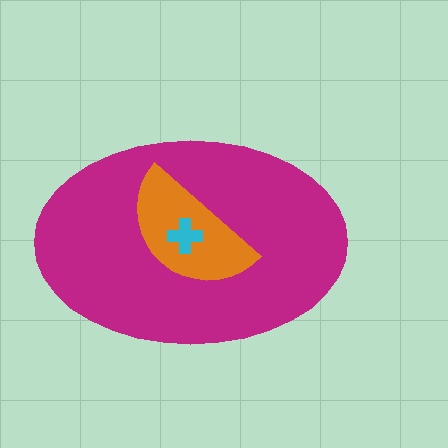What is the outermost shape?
The magenta ellipse.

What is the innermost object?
The cyan cross.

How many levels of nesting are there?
3.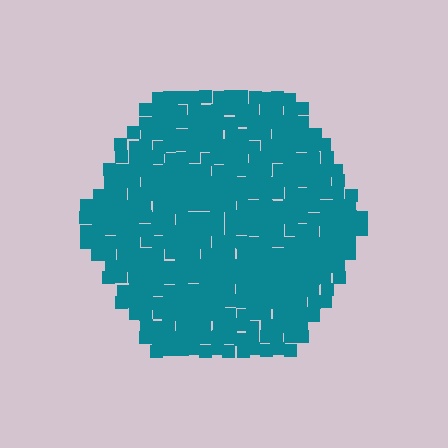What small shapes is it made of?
It is made of small squares.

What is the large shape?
The large shape is a hexagon.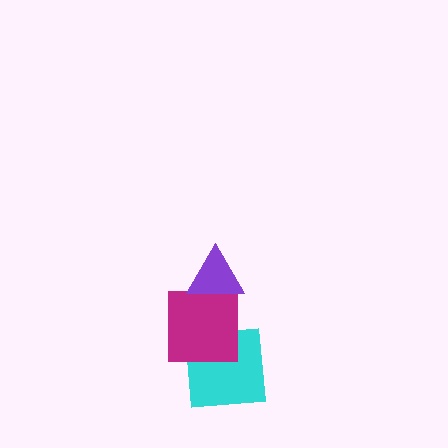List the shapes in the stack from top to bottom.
From top to bottom: the purple triangle, the magenta square, the cyan square.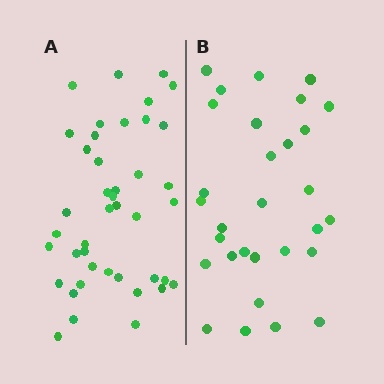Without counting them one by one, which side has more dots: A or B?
Region A (the left region) has more dots.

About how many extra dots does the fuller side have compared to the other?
Region A has roughly 12 or so more dots than region B.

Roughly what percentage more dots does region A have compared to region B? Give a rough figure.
About 40% more.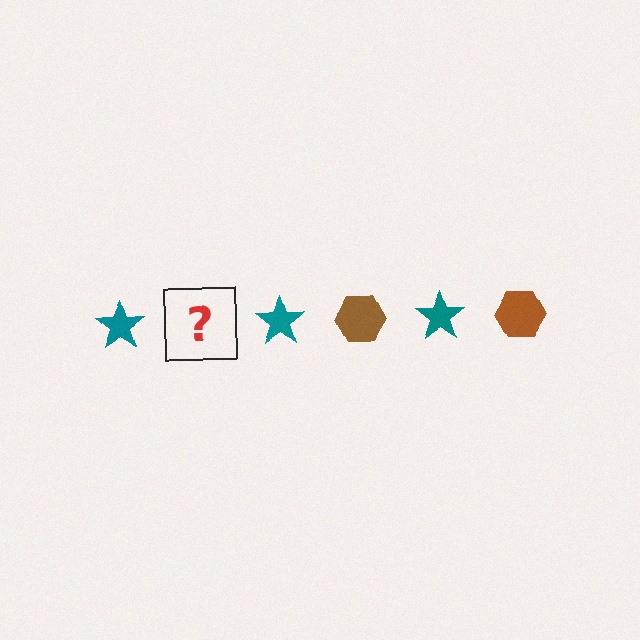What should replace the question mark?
The question mark should be replaced with a brown hexagon.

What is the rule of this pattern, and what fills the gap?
The rule is that the pattern alternates between teal star and brown hexagon. The gap should be filled with a brown hexagon.